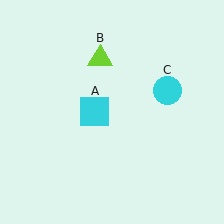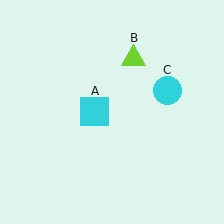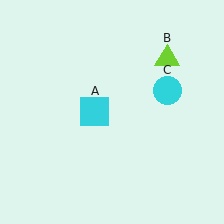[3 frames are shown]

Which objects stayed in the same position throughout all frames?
Cyan square (object A) and cyan circle (object C) remained stationary.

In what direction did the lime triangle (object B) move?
The lime triangle (object B) moved right.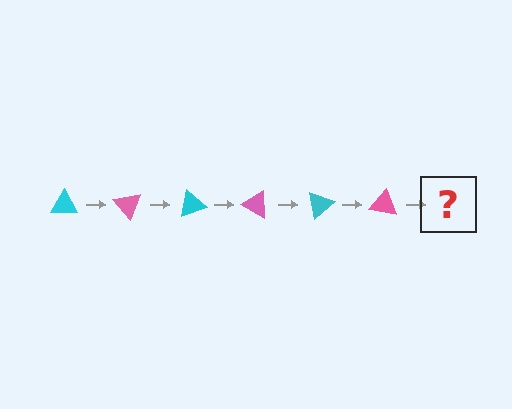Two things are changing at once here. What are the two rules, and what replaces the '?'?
The two rules are that it rotates 50 degrees each step and the color cycles through cyan and pink. The '?' should be a cyan triangle, rotated 300 degrees from the start.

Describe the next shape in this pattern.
It should be a cyan triangle, rotated 300 degrees from the start.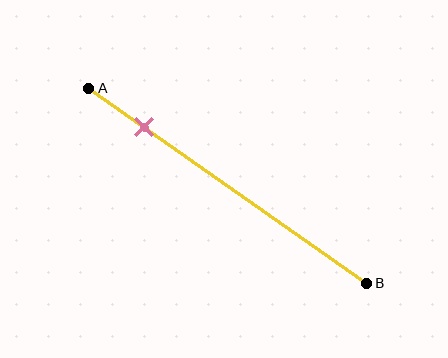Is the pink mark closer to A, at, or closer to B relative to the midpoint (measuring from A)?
The pink mark is closer to point A than the midpoint of segment AB.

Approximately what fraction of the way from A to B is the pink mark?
The pink mark is approximately 20% of the way from A to B.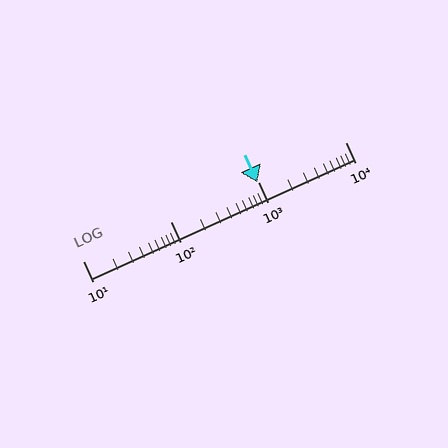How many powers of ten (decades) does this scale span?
The scale spans 3 decades, from 10 to 10000.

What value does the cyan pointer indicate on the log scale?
The pointer indicates approximately 990.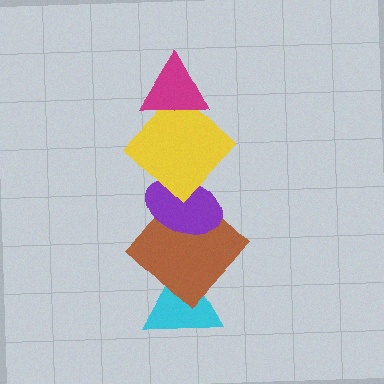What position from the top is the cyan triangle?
The cyan triangle is 5th from the top.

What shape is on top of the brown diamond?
The purple ellipse is on top of the brown diamond.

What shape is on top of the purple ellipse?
The yellow diamond is on top of the purple ellipse.